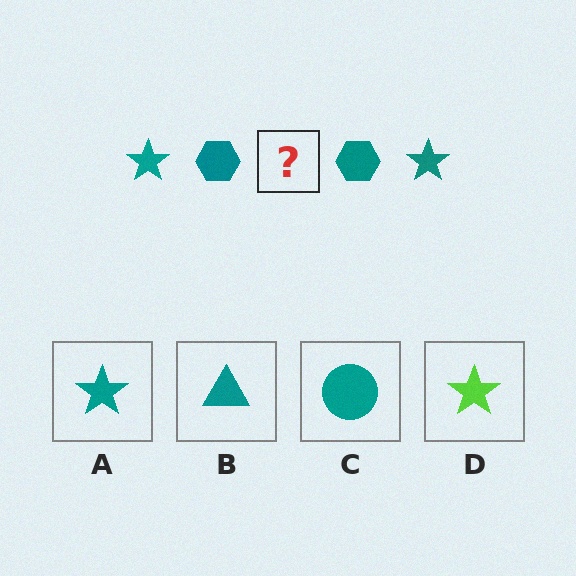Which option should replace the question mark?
Option A.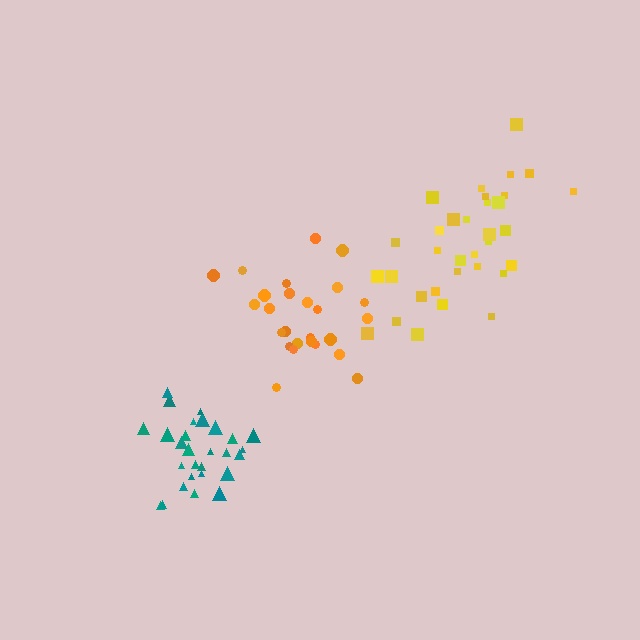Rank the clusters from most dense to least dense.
teal, orange, yellow.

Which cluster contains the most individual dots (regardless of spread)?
Yellow (33).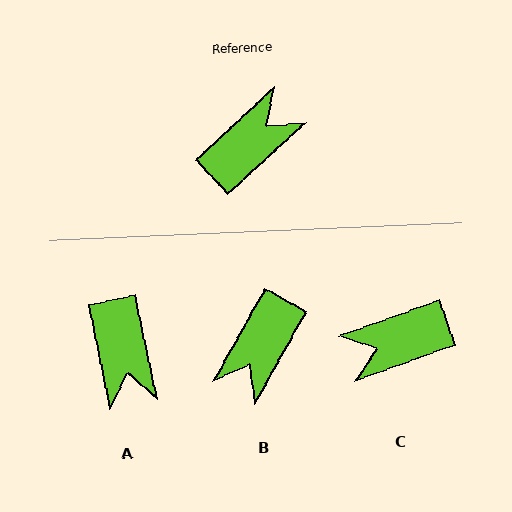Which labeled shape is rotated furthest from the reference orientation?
B, about 162 degrees away.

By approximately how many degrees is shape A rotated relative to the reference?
Approximately 121 degrees clockwise.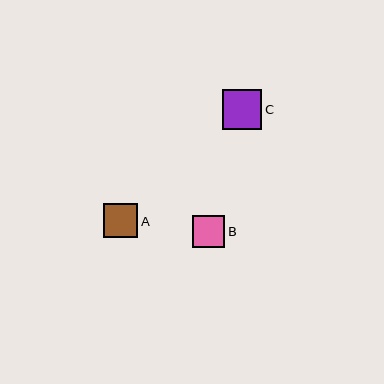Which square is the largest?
Square C is the largest with a size of approximately 40 pixels.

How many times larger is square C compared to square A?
Square C is approximately 1.2 times the size of square A.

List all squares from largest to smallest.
From largest to smallest: C, A, B.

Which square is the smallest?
Square B is the smallest with a size of approximately 32 pixels.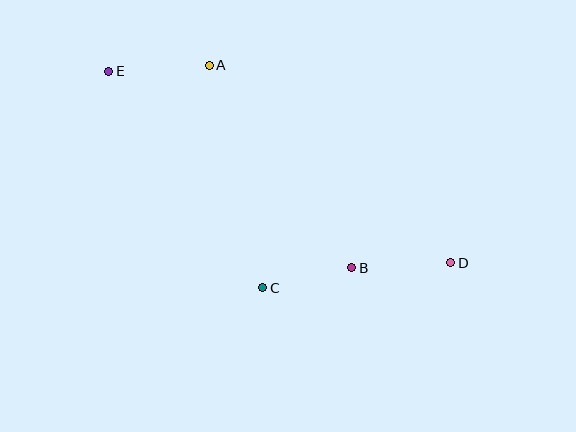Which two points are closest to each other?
Points B and C are closest to each other.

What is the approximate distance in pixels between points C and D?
The distance between C and D is approximately 189 pixels.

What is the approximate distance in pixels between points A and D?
The distance between A and D is approximately 312 pixels.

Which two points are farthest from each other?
Points D and E are farthest from each other.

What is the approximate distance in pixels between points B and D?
The distance between B and D is approximately 99 pixels.